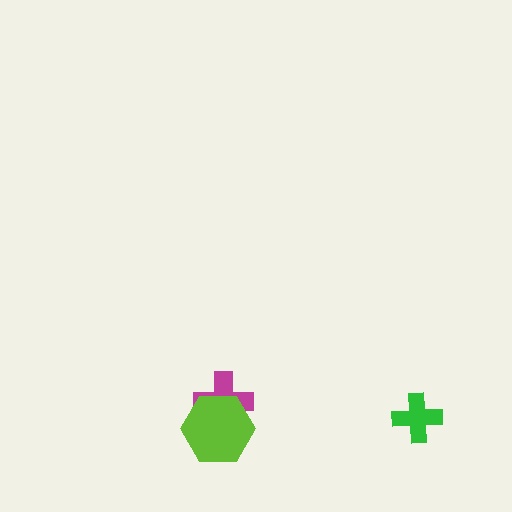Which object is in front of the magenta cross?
The lime hexagon is in front of the magenta cross.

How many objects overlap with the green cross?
0 objects overlap with the green cross.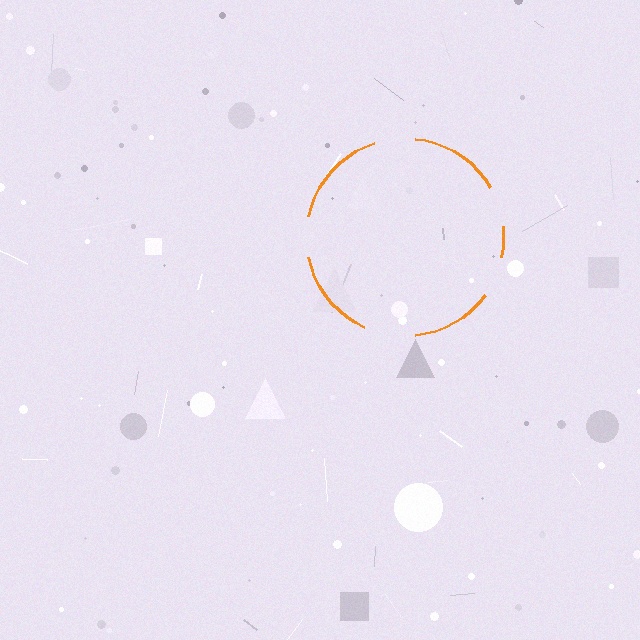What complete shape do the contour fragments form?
The contour fragments form a circle.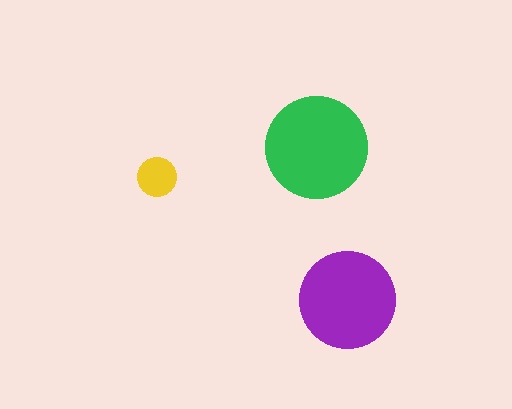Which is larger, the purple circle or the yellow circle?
The purple one.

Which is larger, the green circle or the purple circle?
The green one.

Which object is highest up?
The green circle is topmost.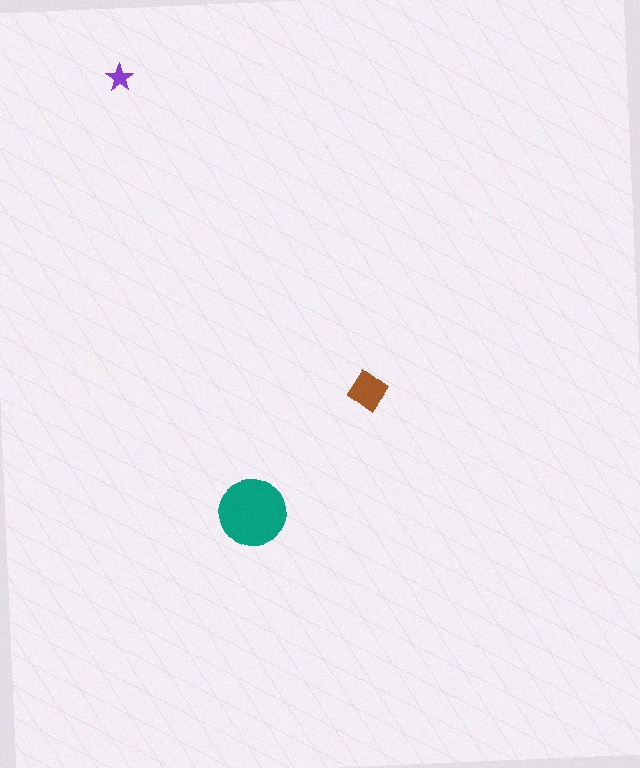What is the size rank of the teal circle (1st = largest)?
1st.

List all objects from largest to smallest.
The teal circle, the brown diamond, the purple star.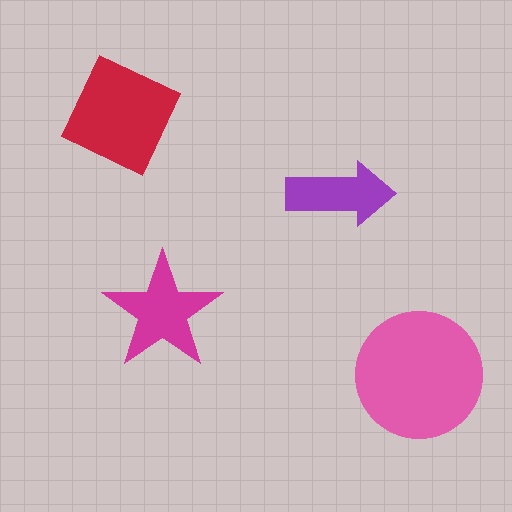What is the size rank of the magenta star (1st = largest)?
3rd.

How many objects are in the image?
There are 4 objects in the image.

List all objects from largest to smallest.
The pink circle, the red square, the magenta star, the purple arrow.